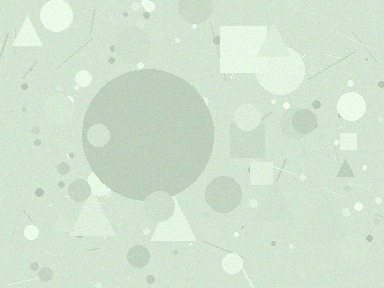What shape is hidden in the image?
A circle is hidden in the image.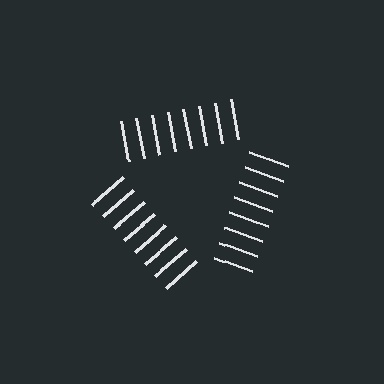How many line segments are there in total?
24 — 8 along each of the 3 edges.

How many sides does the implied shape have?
3 sides — the line-ends trace a triangle.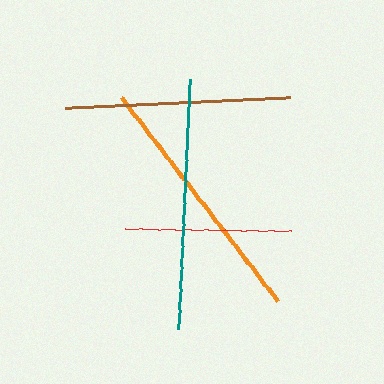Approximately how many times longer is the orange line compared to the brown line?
The orange line is approximately 1.1 times the length of the brown line.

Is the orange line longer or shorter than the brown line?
The orange line is longer than the brown line.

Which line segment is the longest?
The orange line is the longest at approximately 257 pixels.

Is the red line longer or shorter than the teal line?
The teal line is longer than the red line.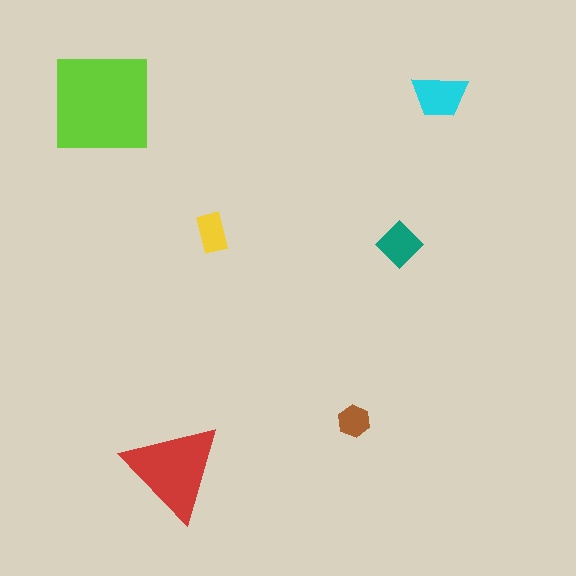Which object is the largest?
The lime square.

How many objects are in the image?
There are 6 objects in the image.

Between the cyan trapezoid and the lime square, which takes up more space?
The lime square.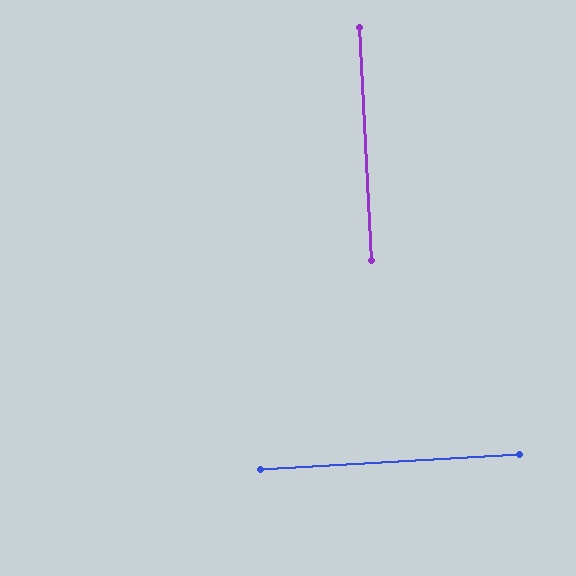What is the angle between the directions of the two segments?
Approximately 90 degrees.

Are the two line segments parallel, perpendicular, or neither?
Perpendicular — they meet at approximately 90°.